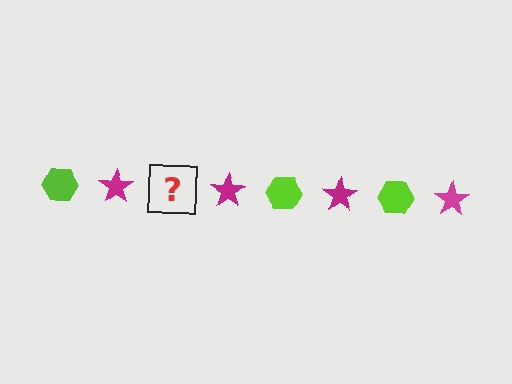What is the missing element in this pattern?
The missing element is a lime hexagon.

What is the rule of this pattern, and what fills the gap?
The rule is that the pattern alternates between lime hexagon and magenta star. The gap should be filled with a lime hexagon.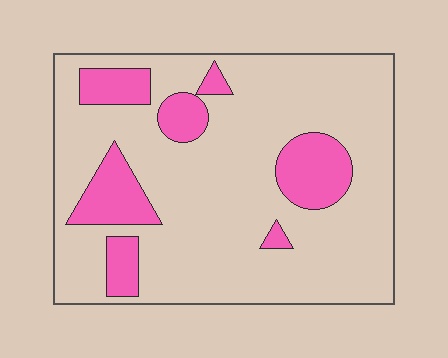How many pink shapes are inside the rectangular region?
7.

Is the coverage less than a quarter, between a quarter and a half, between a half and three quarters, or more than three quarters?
Less than a quarter.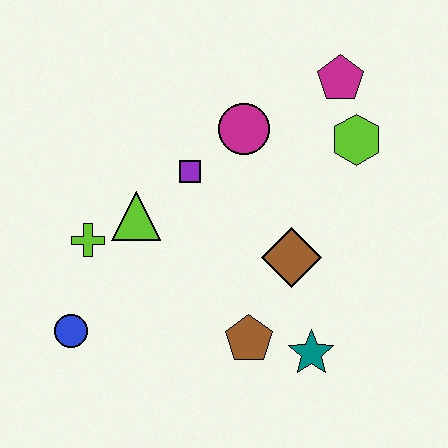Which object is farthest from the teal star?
The magenta pentagon is farthest from the teal star.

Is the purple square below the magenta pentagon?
Yes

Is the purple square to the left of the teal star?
Yes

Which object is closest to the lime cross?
The lime triangle is closest to the lime cross.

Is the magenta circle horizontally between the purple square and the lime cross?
No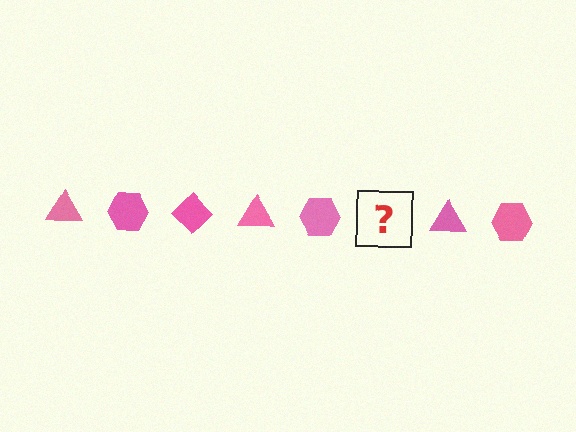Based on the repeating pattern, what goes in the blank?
The blank should be a pink diamond.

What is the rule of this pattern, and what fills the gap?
The rule is that the pattern cycles through triangle, hexagon, diamond shapes in pink. The gap should be filled with a pink diamond.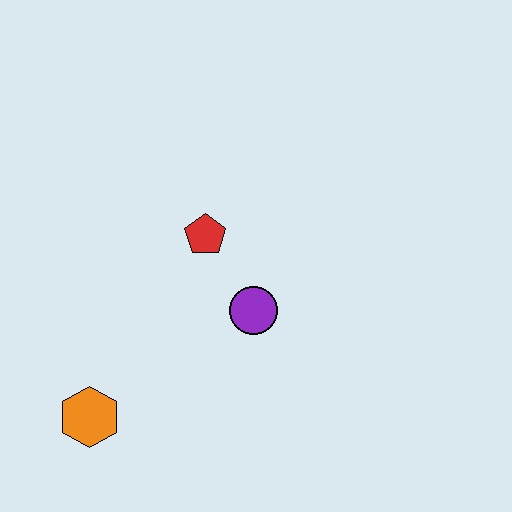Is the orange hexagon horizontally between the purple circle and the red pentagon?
No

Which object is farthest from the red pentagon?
The orange hexagon is farthest from the red pentagon.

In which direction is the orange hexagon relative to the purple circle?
The orange hexagon is to the left of the purple circle.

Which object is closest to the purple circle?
The red pentagon is closest to the purple circle.